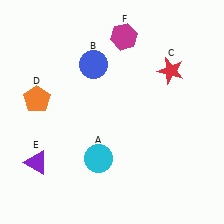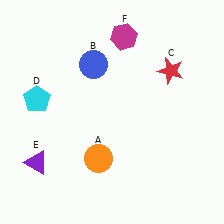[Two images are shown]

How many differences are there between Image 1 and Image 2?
There are 2 differences between the two images.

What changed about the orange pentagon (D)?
In Image 1, D is orange. In Image 2, it changed to cyan.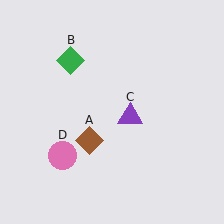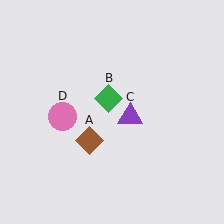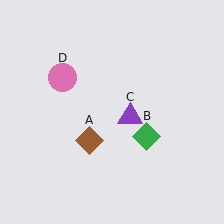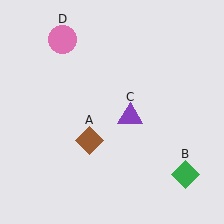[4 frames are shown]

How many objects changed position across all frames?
2 objects changed position: green diamond (object B), pink circle (object D).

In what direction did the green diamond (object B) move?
The green diamond (object B) moved down and to the right.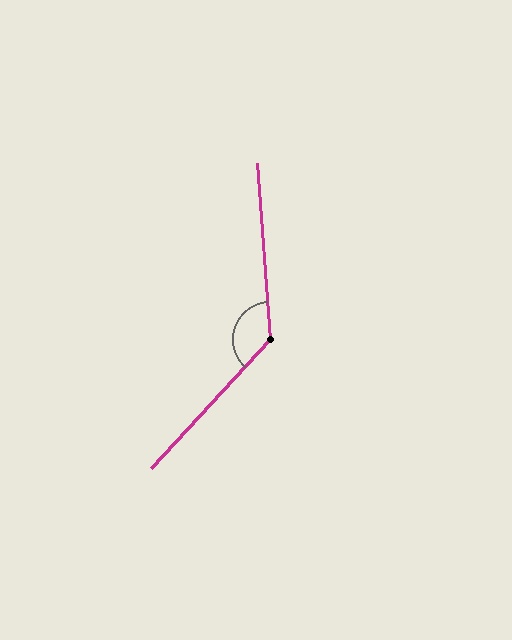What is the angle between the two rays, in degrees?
Approximately 133 degrees.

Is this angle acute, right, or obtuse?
It is obtuse.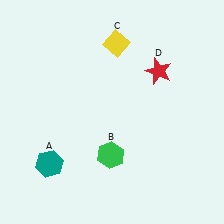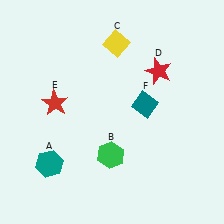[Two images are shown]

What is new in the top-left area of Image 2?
A red star (E) was added in the top-left area of Image 2.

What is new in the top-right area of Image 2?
A teal diamond (F) was added in the top-right area of Image 2.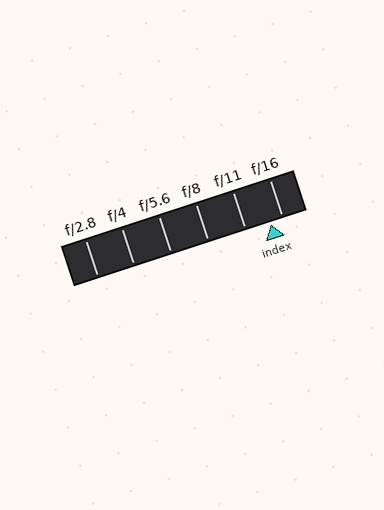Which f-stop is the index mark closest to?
The index mark is closest to f/16.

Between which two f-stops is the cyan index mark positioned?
The index mark is between f/11 and f/16.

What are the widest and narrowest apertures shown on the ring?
The widest aperture shown is f/2.8 and the narrowest is f/16.